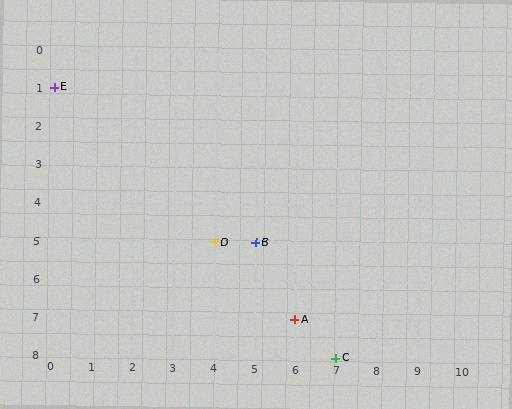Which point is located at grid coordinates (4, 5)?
Point D is at (4, 5).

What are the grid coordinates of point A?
Point A is at grid coordinates (6, 7).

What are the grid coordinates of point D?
Point D is at grid coordinates (4, 5).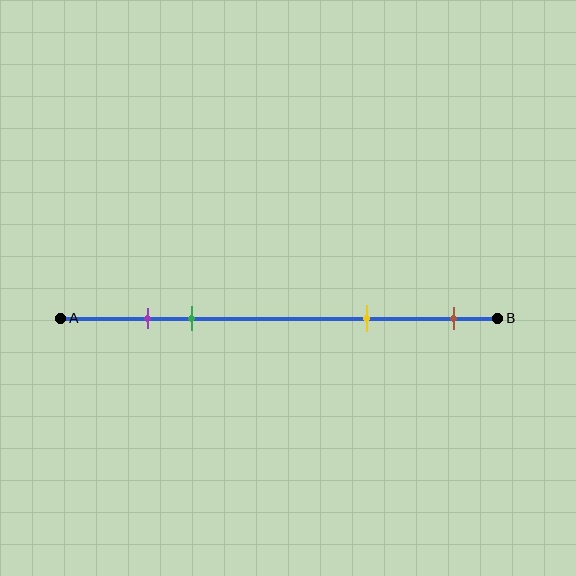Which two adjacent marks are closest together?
The purple and green marks are the closest adjacent pair.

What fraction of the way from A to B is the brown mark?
The brown mark is approximately 90% (0.9) of the way from A to B.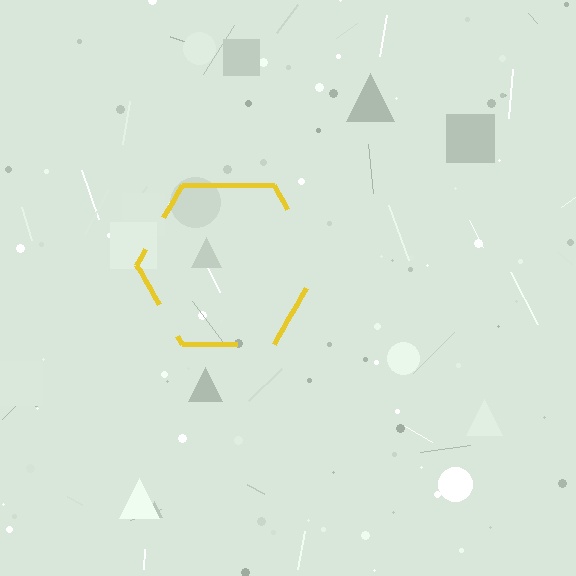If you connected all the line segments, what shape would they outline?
They would outline a hexagon.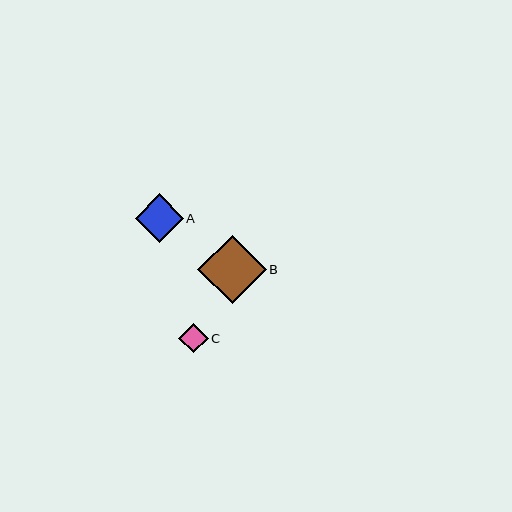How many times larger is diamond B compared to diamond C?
Diamond B is approximately 2.3 times the size of diamond C.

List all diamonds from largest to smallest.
From largest to smallest: B, A, C.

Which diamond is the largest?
Diamond B is the largest with a size of approximately 68 pixels.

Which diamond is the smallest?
Diamond C is the smallest with a size of approximately 29 pixels.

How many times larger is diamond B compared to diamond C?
Diamond B is approximately 2.3 times the size of diamond C.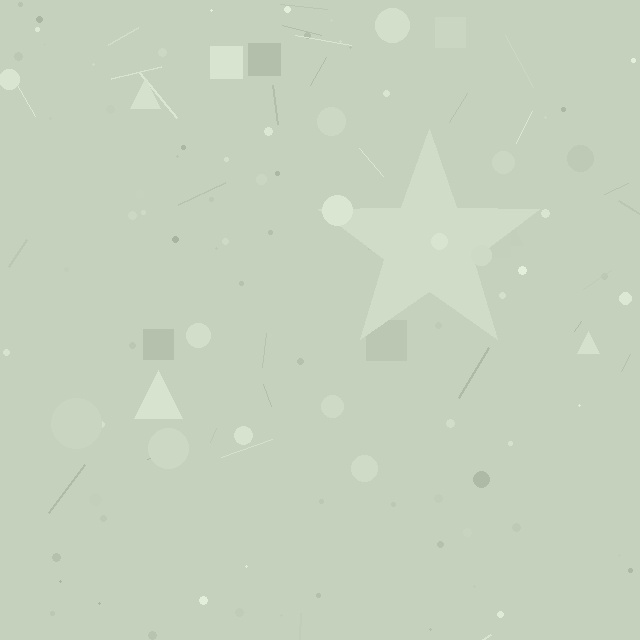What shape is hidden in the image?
A star is hidden in the image.